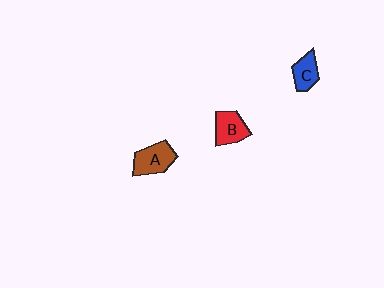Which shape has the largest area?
Shape A (brown).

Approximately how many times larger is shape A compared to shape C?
Approximately 1.4 times.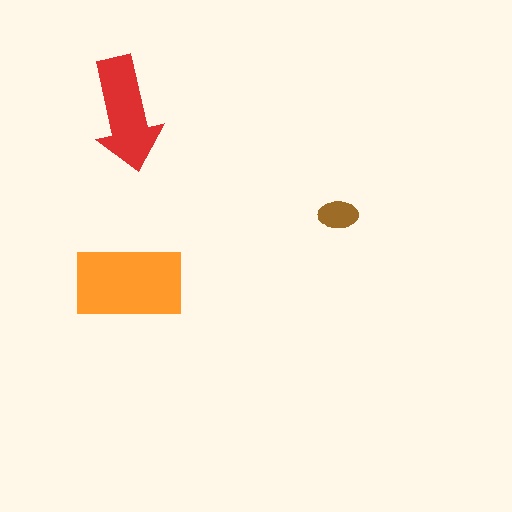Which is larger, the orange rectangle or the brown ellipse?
The orange rectangle.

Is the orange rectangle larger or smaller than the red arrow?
Larger.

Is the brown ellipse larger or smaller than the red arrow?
Smaller.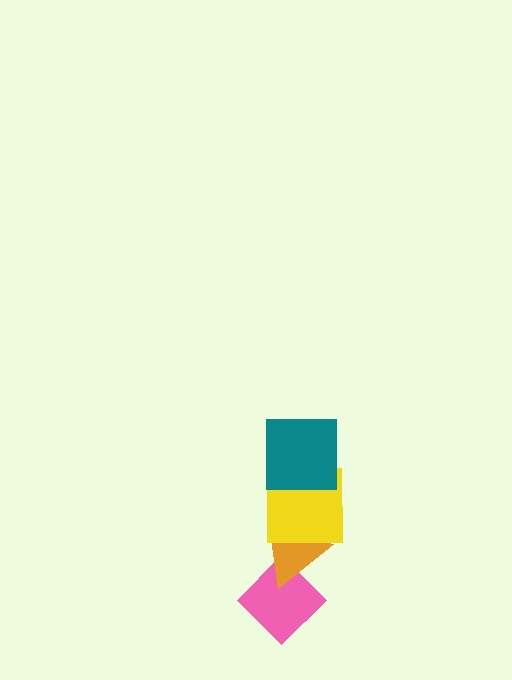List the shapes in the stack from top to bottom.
From top to bottom: the teal square, the yellow square, the orange triangle, the pink diamond.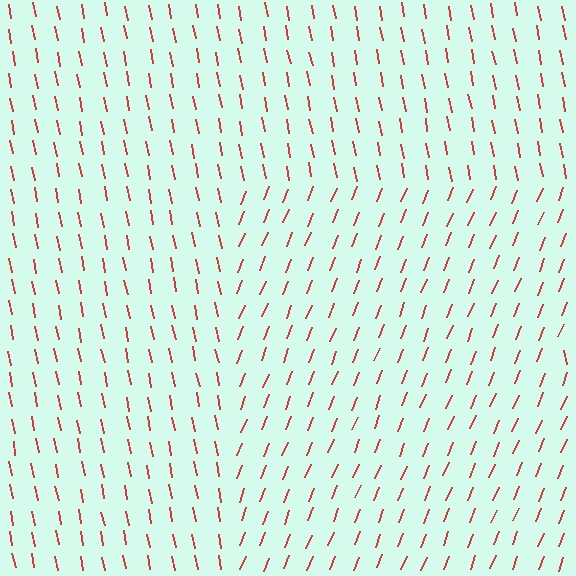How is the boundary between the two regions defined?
The boundary is defined purely by a change in line orientation (approximately 32 degrees difference). All lines are the same color and thickness.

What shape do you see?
I see a rectangle.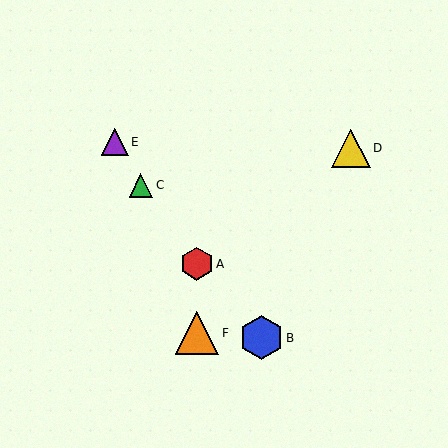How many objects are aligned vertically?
2 objects (A, F) are aligned vertically.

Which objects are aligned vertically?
Objects A, F are aligned vertically.